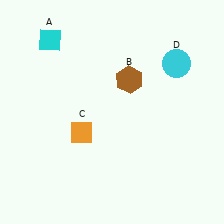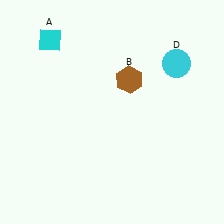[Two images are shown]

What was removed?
The orange diamond (C) was removed in Image 2.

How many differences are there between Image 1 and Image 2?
There is 1 difference between the two images.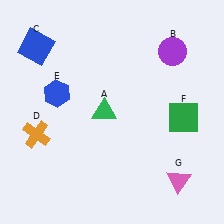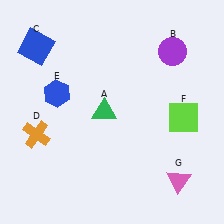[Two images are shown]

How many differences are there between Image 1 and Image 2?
There is 1 difference between the two images.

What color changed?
The square (F) changed from green in Image 1 to lime in Image 2.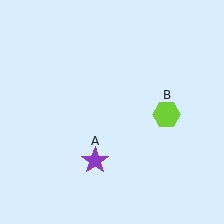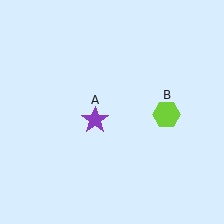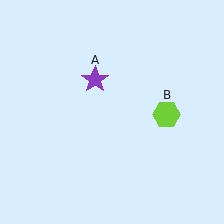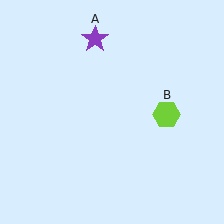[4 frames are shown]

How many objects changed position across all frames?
1 object changed position: purple star (object A).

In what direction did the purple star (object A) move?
The purple star (object A) moved up.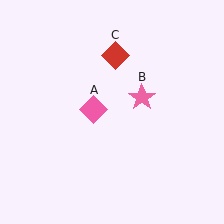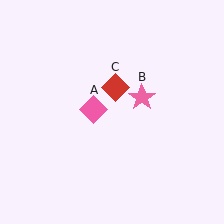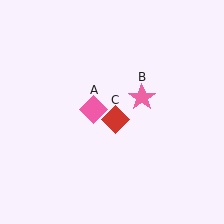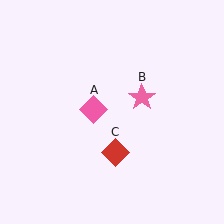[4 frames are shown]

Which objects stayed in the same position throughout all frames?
Pink diamond (object A) and pink star (object B) remained stationary.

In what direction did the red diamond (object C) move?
The red diamond (object C) moved down.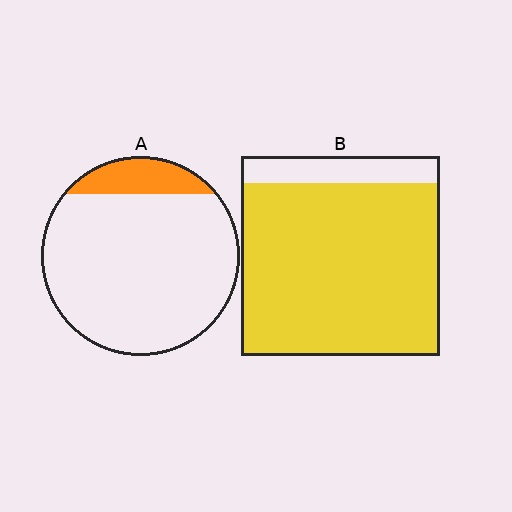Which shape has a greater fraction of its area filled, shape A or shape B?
Shape B.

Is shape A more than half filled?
No.